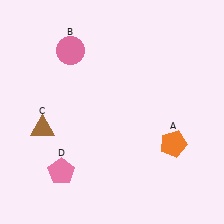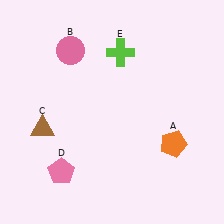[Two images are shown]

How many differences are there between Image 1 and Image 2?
There is 1 difference between the two images.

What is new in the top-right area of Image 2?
A lime cross (E) was added in the top-right area of Image 2.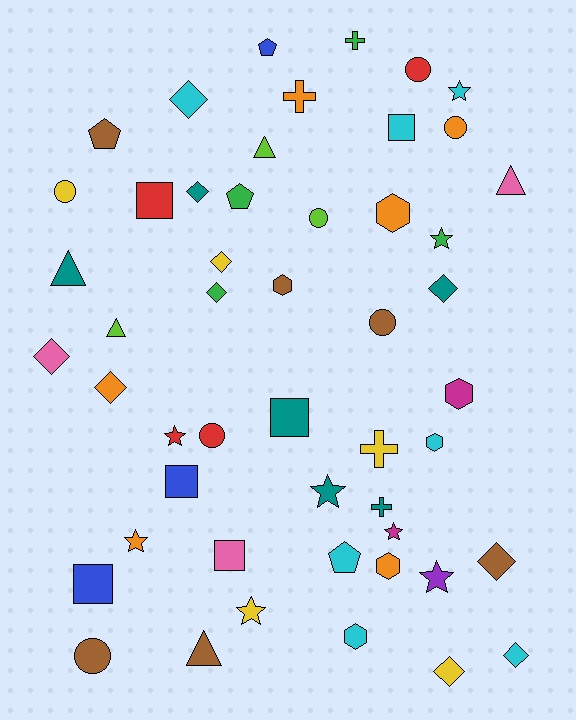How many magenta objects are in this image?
There are 2 magenta objects.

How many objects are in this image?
There are 50 objects.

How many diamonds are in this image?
There are 10 diamonds.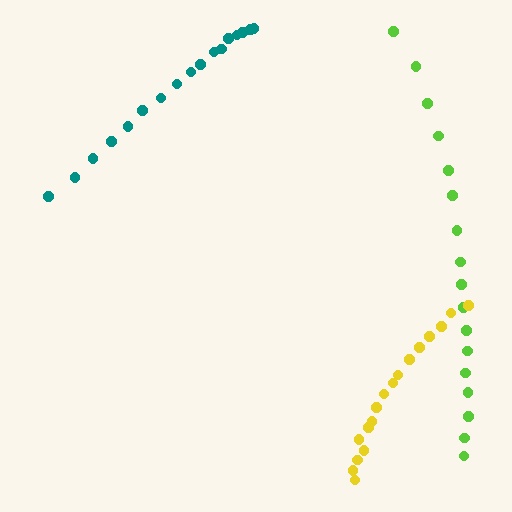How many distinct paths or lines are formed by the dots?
There are 3 distinct paths.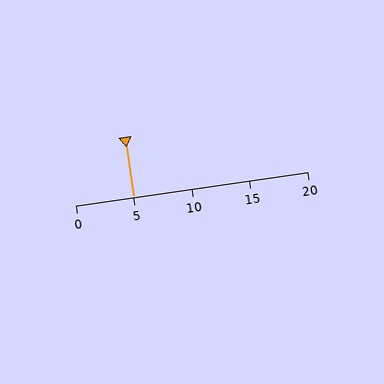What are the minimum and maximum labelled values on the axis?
The axis runs from 0 to 20.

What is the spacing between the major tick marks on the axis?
The major ticks are spaced 5 apart.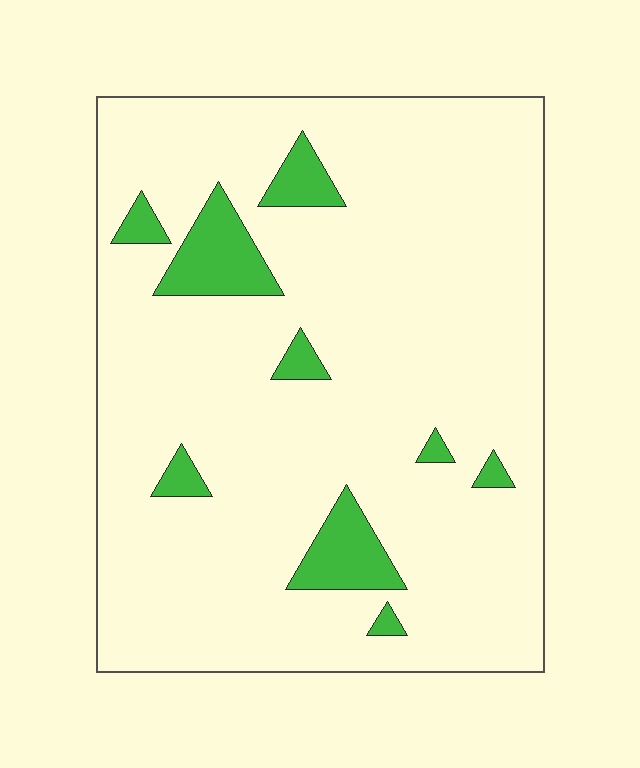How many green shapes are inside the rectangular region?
9.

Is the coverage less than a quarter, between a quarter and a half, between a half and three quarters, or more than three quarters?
Less than a quarter.